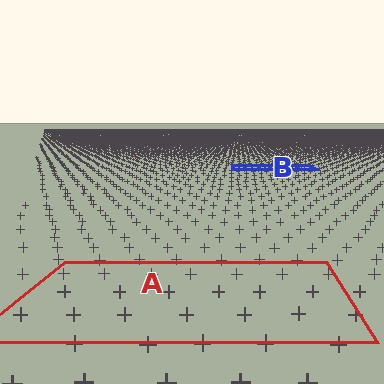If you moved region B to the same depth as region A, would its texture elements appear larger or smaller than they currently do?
They would appear larger. At a closer depth, the same texture elements are projected at a bigger on-screen size.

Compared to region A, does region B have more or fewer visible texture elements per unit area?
Region B has more texture elements per unit area — they are packed more densely because it is farther away.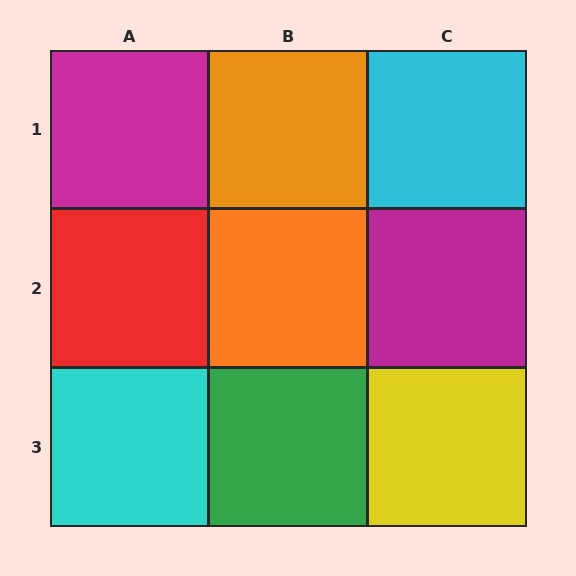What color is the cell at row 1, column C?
Cyan.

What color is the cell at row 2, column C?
Magenta.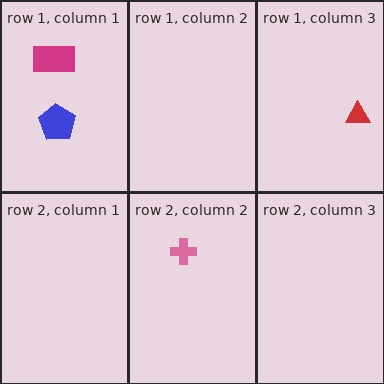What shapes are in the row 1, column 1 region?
The blue pentagon, the magenta rectangle.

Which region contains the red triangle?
The row 1, column 3 region.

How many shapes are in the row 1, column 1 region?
2.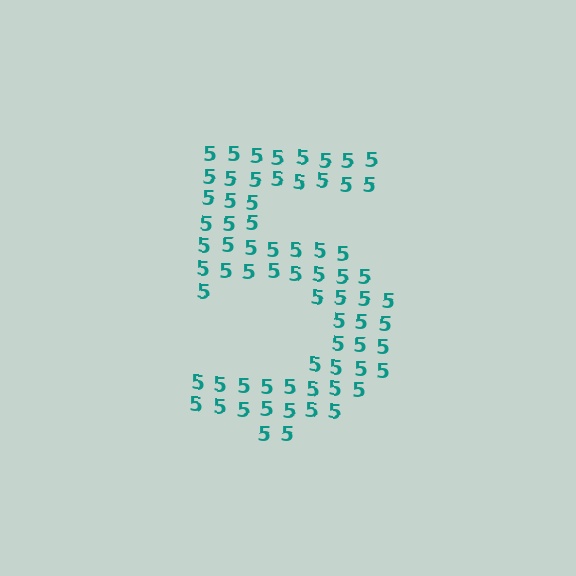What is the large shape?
The large shape is the digit 5.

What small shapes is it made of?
It is made of small digit 5's.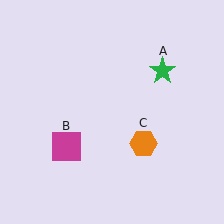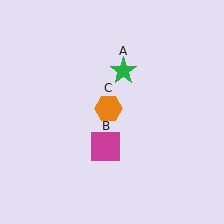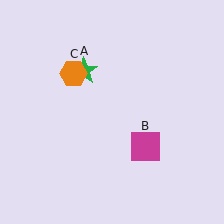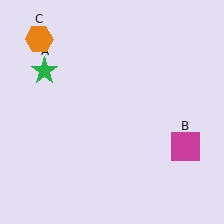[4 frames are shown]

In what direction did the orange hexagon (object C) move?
The orange hexagon (object C) moved up and to the left.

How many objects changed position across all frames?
3 objects changed position: green star (object A), magenta square (object B), orange hexagon (object C).